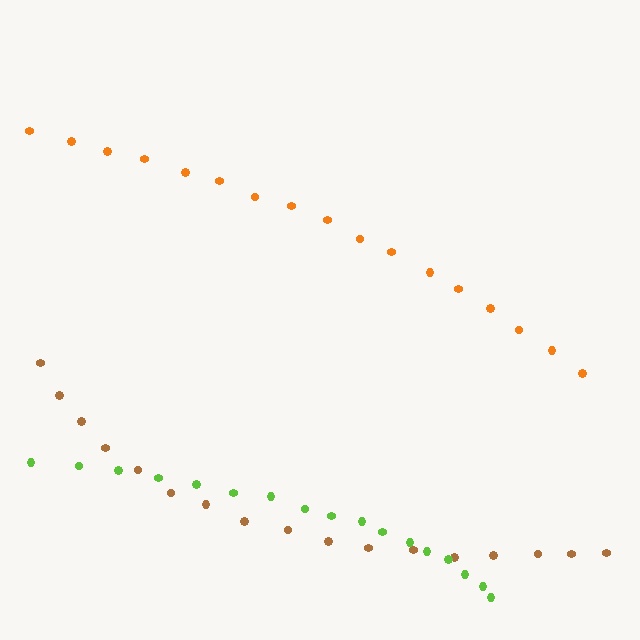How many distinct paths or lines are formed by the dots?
There are 3 distinct paths.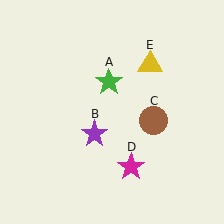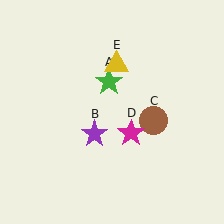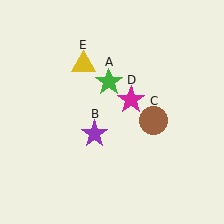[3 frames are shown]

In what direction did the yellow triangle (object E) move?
The yellow triangle (object E) moved left.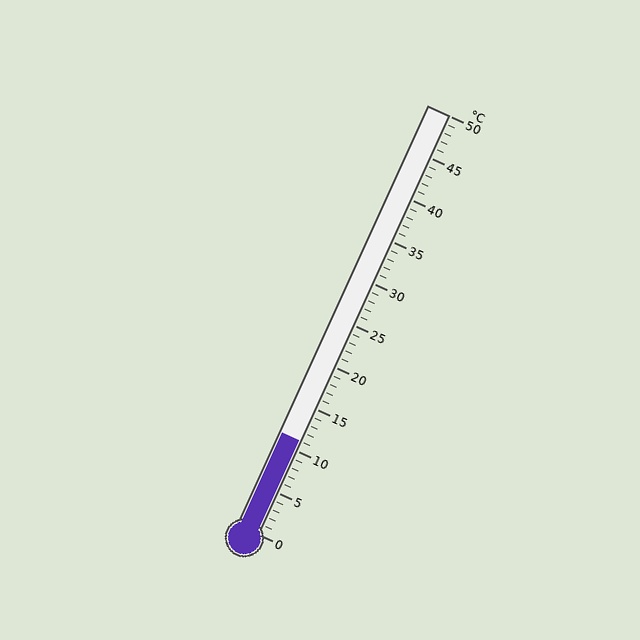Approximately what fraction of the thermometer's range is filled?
The thermometer is filled to approximately 20% of its range.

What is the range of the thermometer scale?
The thermometer scale ranges from 0°C to 50°C.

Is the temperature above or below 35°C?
The temperature is below 35°C.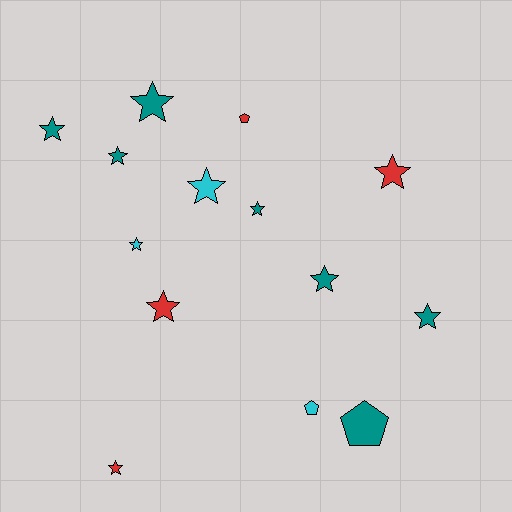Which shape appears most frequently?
Star, with 11 objects.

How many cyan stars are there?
There are 2 cyan stars.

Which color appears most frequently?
Teal, with 7 objects.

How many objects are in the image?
There are 14 objects.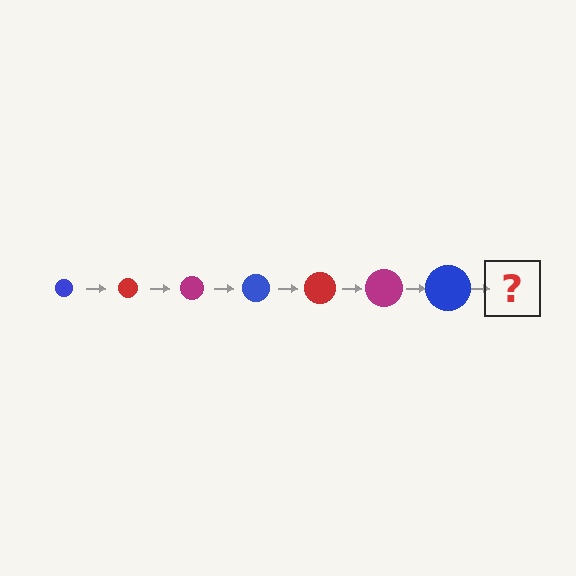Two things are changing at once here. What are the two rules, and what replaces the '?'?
The two rules are that the circle grows larger each step and the color cycles through blue, red, and magenta. The '?' should be a red circle, larger than the previous one.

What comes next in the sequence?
The next element should be a red circle, larger than the previous one.